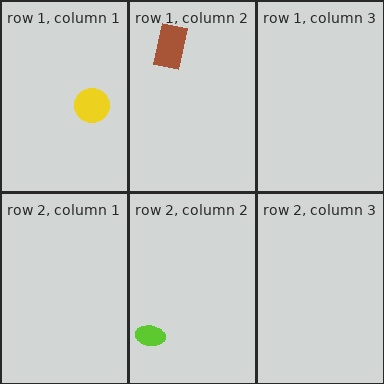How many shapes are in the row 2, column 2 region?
1.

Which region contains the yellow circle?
The row 1, column 1 region.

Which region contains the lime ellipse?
The row 2, column 2 region.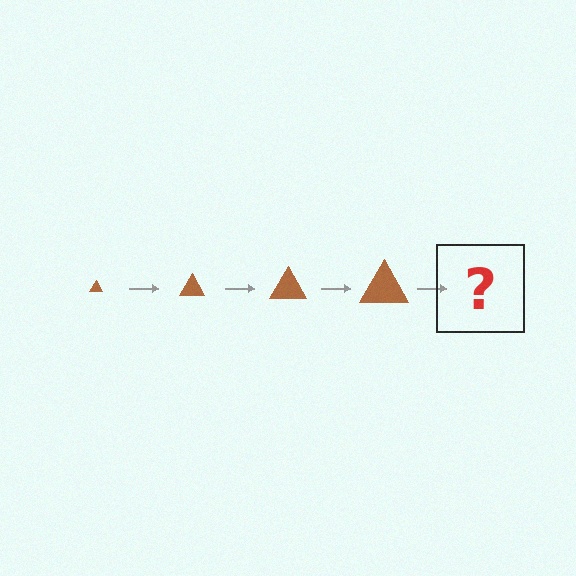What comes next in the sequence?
The next element should be a brown triangle, larger than the previous one.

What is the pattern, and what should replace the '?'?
The pattern is that the triangle gets progressively larger each step. The '?' should be a brown triangle, larger than the previous one.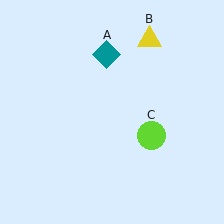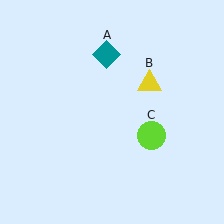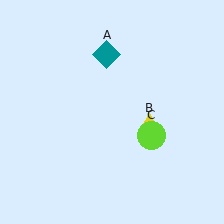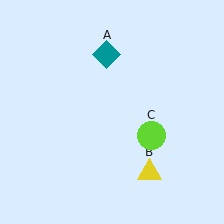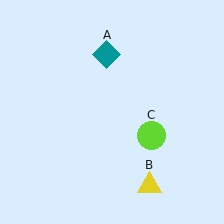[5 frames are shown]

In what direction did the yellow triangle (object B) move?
The yellow triangle (object B) moved down.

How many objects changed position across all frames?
1 object changed position: yellow triangle (object B).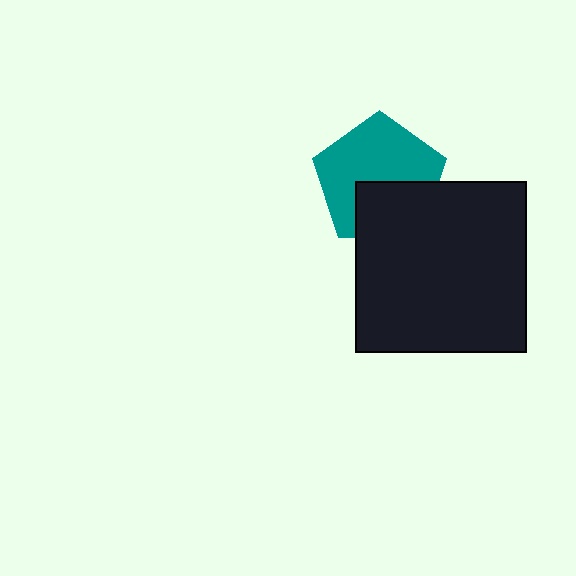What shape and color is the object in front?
The object in front is a black square.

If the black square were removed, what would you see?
You would see the complete teal pentagon.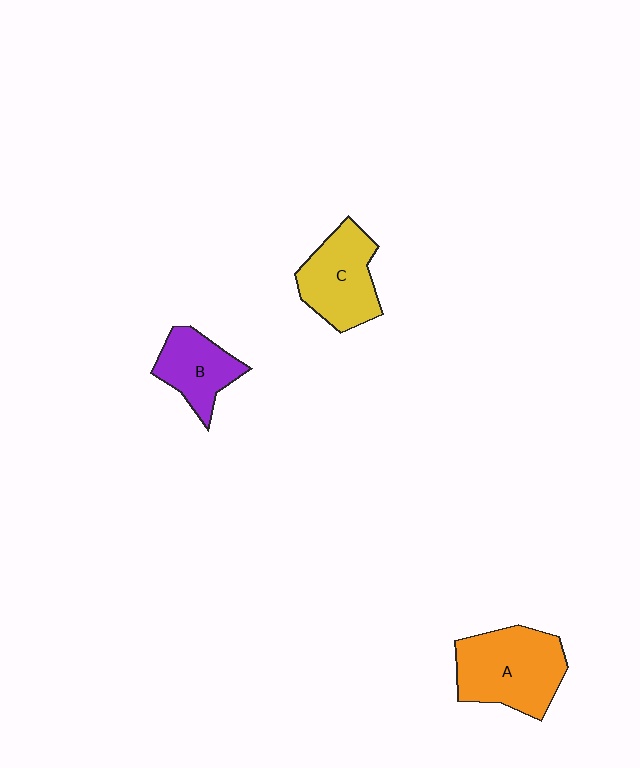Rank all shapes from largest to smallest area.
From largest to smallest: A (orange), C (yellow), B (purple).